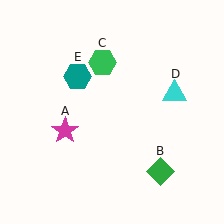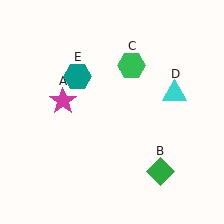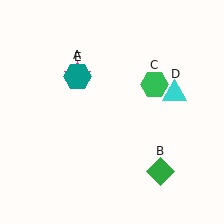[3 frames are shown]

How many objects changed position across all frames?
2 objects changed position: magenta star (object A), green hexagon (object C).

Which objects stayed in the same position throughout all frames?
Green diamond (object B) and cyan triangle (object D) and teal hexagon (object E) remained stationary.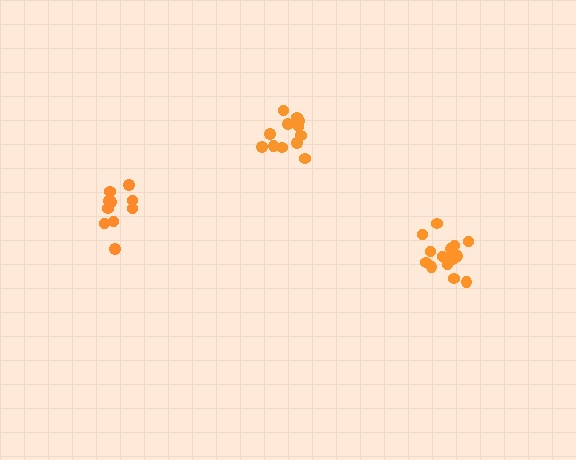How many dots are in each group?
Group 1: 10 dots, Group 2: 14 dots, Group 3: 12 dots (36 total).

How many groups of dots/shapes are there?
There are 3 groups.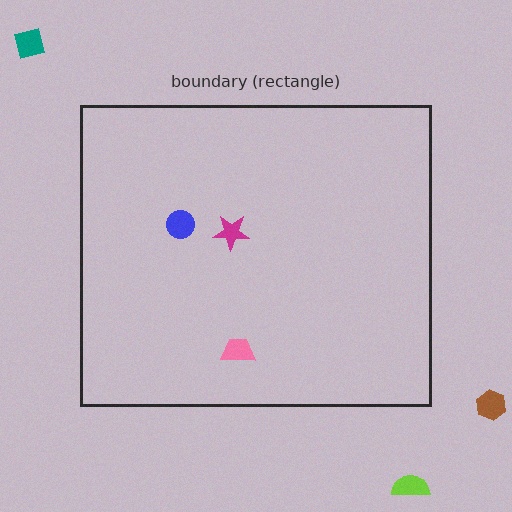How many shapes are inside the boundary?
3 inside, 3 outside.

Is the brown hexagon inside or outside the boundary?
Outside.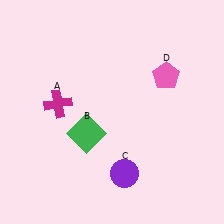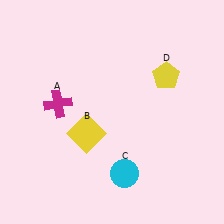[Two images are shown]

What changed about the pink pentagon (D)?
In Image 1, D is pink. In Image 2, it changed to yellow.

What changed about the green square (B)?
In Image 1, B is green. In Image 2, it changed to yellow.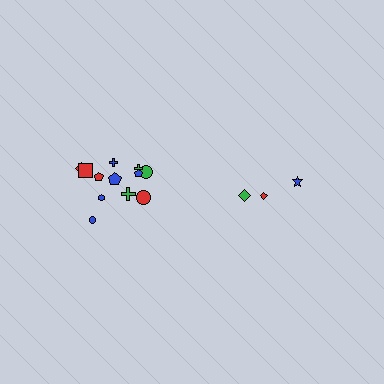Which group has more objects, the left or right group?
The left group.